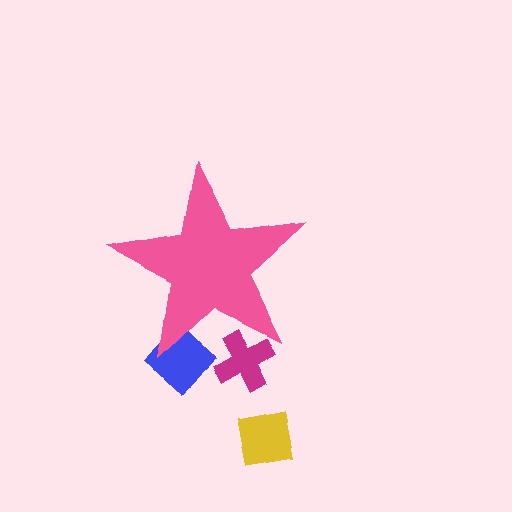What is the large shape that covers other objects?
A pink star.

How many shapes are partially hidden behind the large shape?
2 shapes are partially hidden.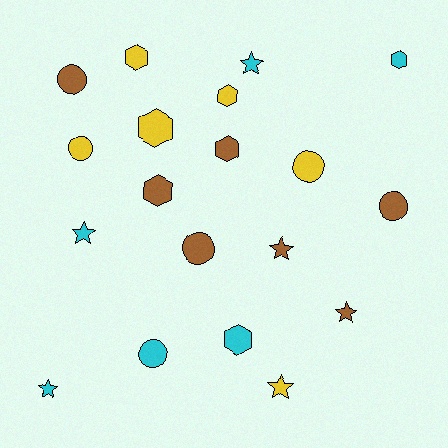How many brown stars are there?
There are 2 brown stars.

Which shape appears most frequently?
Hexagon, with 7 objects.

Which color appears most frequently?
Brown, with 7 objects.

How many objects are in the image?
There are 19 objects.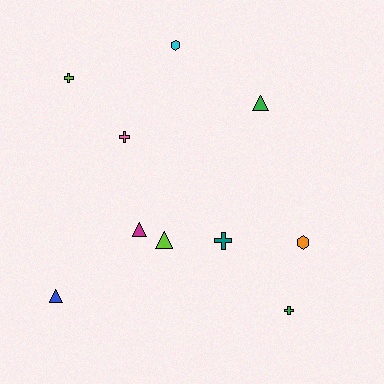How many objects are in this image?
There are 10 objects.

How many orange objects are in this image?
There is 1 orange object.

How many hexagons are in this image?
There are 2 hexagons.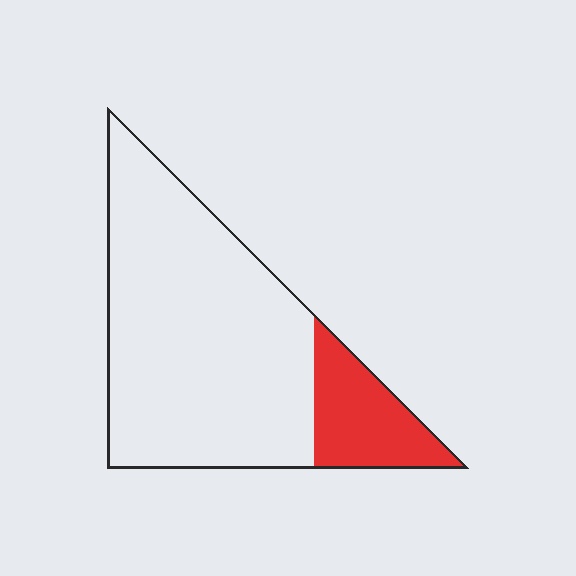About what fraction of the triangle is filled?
About one fifth (1/5).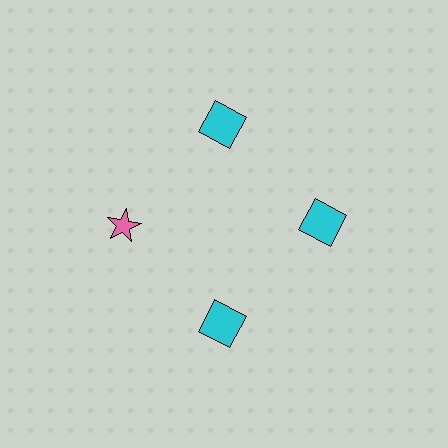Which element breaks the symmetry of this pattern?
The pink star at roughly the 9 o'clock position breaks the symmetry. All other shapes are cyan squares.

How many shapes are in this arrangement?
There are 4 shapes arranged in a ring pattern.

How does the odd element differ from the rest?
It differs in both color (pink instead of cyan) and shape (star instead of square).